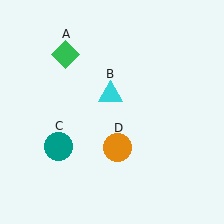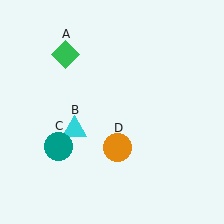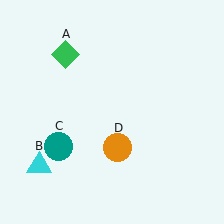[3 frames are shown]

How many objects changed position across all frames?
1 object changed position: cyan triangle (object B).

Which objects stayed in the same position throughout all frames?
Green diamond (object A) and teal circle (object C) and orange circle (object D) remained stationary.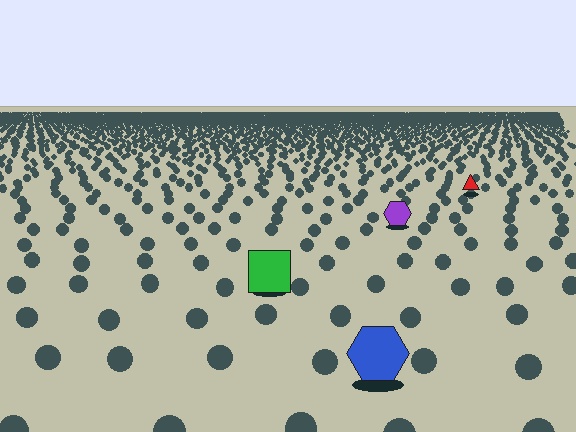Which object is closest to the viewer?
The blue hexagon is closest. The texture marks near it are larger and more spread out.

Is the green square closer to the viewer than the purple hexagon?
Yes. The green square is closer — you can tell from the texture gradient: the ground texture is coarser near it.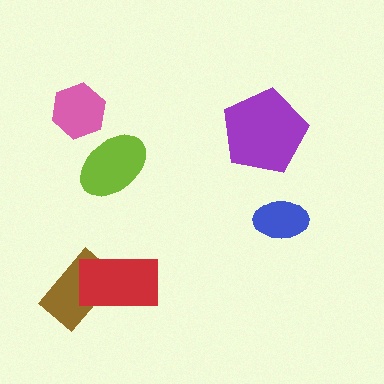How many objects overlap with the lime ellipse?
0 objects overlap with the lime ellipse.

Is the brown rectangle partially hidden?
Yes, it is partially covered by another shape.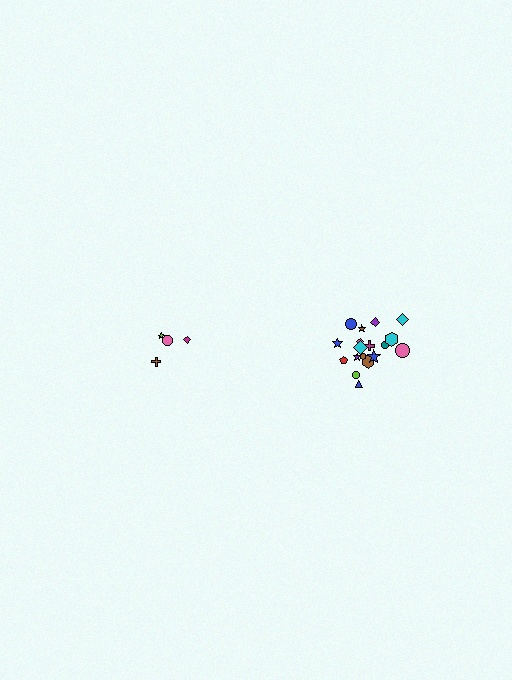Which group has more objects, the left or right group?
The right group.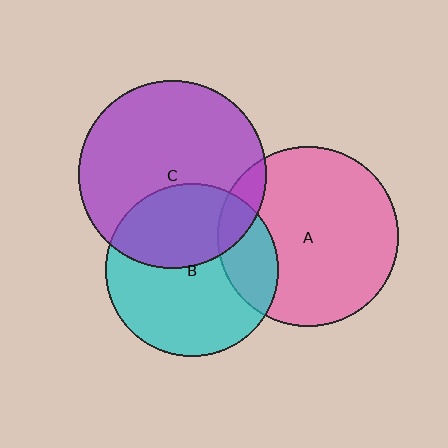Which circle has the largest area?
Circle C (purple).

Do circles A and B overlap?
Yes.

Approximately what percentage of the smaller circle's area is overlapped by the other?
Approximately 20%.